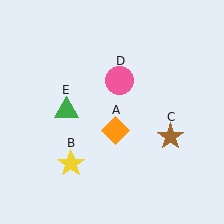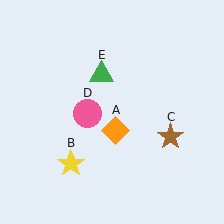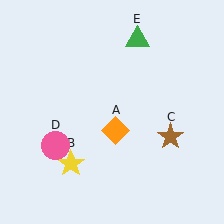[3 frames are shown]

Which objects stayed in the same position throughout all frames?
Orange diamond (object A) and yellow star (object B) and brown star (object C) remained stationary.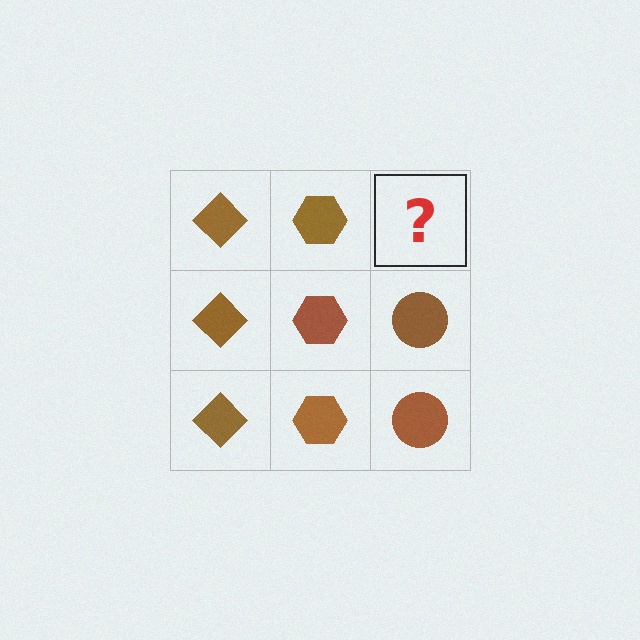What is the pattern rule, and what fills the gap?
The rule is that each column has a consistent shape. The gap should be filled with a brown circle.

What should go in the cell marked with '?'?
The missing cell should contain a brown circle.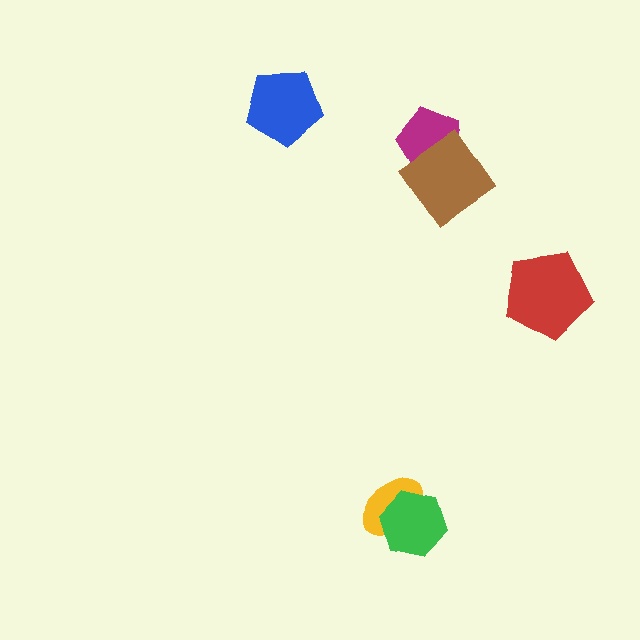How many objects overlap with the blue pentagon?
0 objects overlap with the blue pentagon.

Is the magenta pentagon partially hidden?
Yes, it is partially covered by another shape.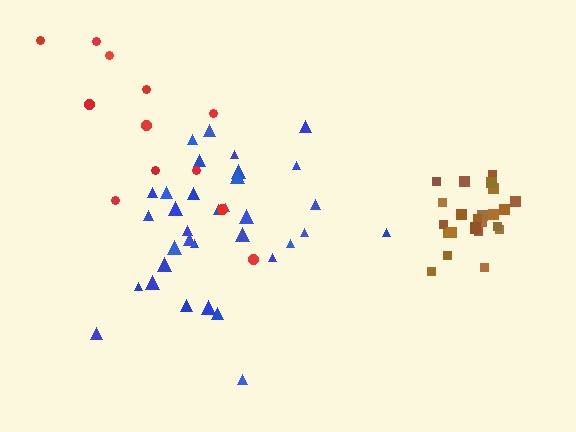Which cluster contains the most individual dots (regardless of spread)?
Blue (34).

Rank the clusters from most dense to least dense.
brown, blue, red.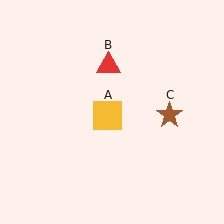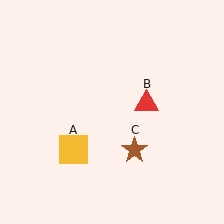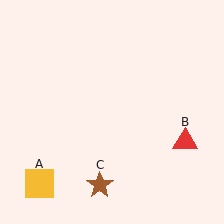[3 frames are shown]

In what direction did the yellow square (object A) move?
The yellow square (object A) moved down and to the left.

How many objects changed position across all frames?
3 objects changed position: yellow square (object A), red triangle (object B), brown star (object C).